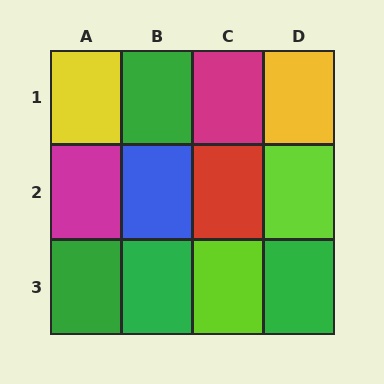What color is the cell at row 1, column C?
Magenta.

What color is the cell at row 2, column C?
Red.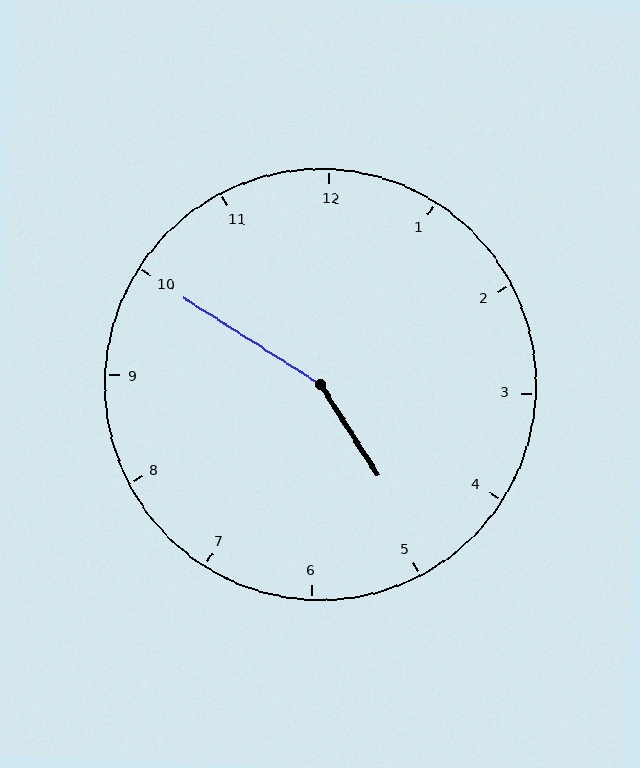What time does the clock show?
4:50.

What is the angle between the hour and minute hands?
Approximately 155 degrees.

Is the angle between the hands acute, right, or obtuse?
It is obtuse.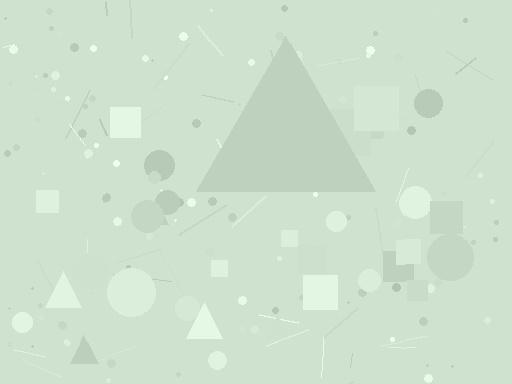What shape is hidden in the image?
A triangle is hidden in the image.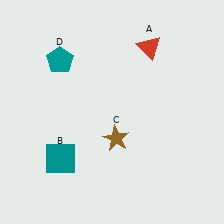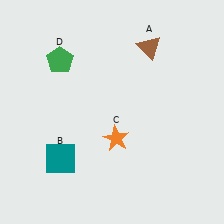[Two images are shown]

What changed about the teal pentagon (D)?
In Image 1, D is teal. In Image 2, it changed to green.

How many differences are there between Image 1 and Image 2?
There are 3 differences between the two images.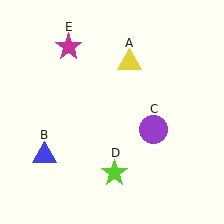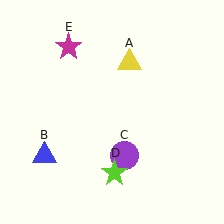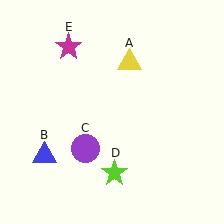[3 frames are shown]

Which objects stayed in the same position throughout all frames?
Yellow triangle (object A) and blue triangle (object B) and lime star (object D) and magenta star (object E) remained stationary.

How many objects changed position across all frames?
1 object changed position: purple circle (object C).